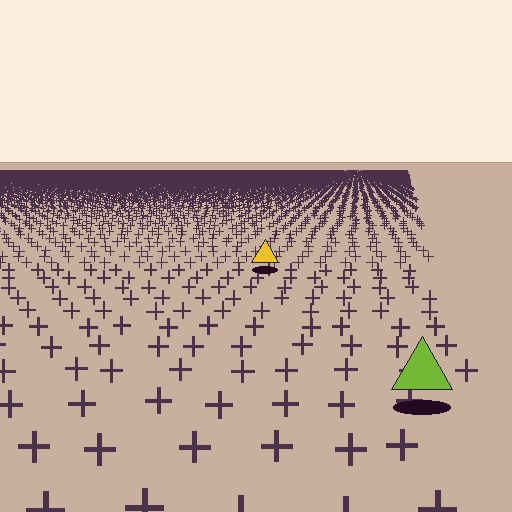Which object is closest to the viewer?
The lime triangle is closest. The texture marks near it are larger and more spread out.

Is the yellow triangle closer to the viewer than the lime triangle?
No. The lime triangle is closer — you can tell from the texture gradient: the ground texture is coarser near it.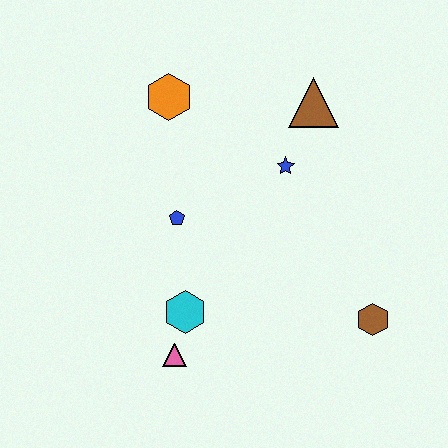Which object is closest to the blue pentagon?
The cyan hexagon is closest to the blue pentagon.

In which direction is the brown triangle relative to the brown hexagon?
The brown triangle is above the brown hexagon.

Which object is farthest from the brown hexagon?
The orange hexagon is farthest from the brown hexagon.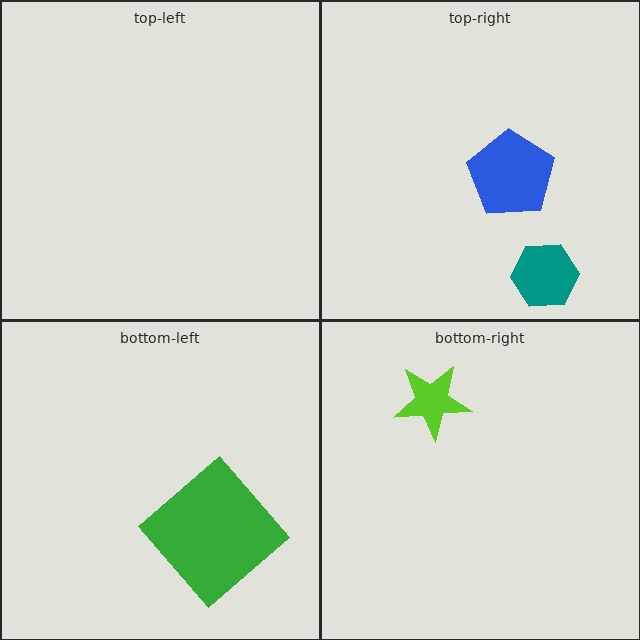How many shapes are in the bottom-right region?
1.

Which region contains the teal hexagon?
The top-right region.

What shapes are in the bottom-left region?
The green diamond.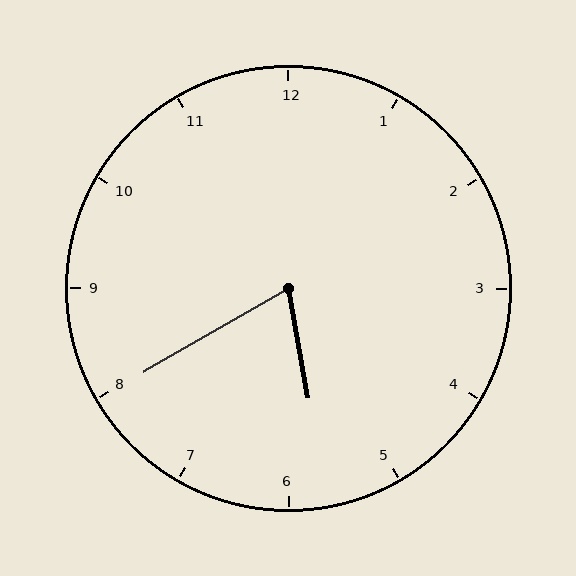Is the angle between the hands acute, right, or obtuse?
It is acute.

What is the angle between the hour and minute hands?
Approximately 70 degrees.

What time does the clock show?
5:40.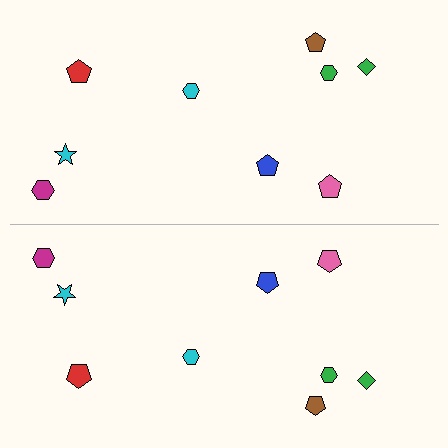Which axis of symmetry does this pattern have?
The pattern has a horizontal axis of symmetry running through the center of the image.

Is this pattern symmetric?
Yes, this pattern has bilateral (reflection) symmetry.